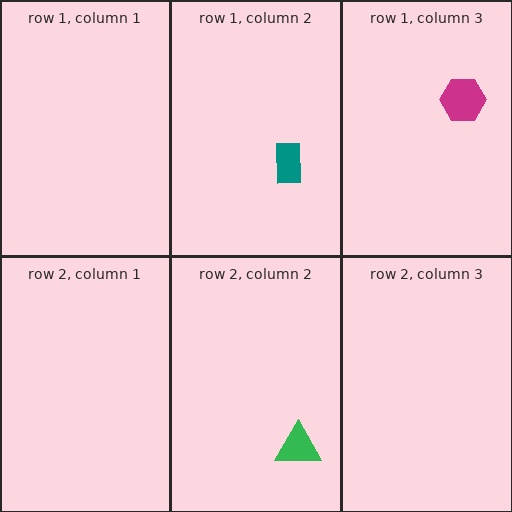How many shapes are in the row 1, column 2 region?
1.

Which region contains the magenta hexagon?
The row 1, column 3 region.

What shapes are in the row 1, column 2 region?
The teal rectangle.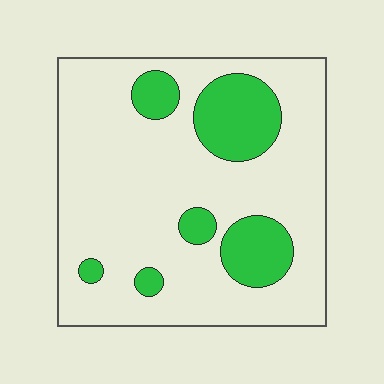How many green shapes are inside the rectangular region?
6.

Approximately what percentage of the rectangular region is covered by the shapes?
Approximately 20%.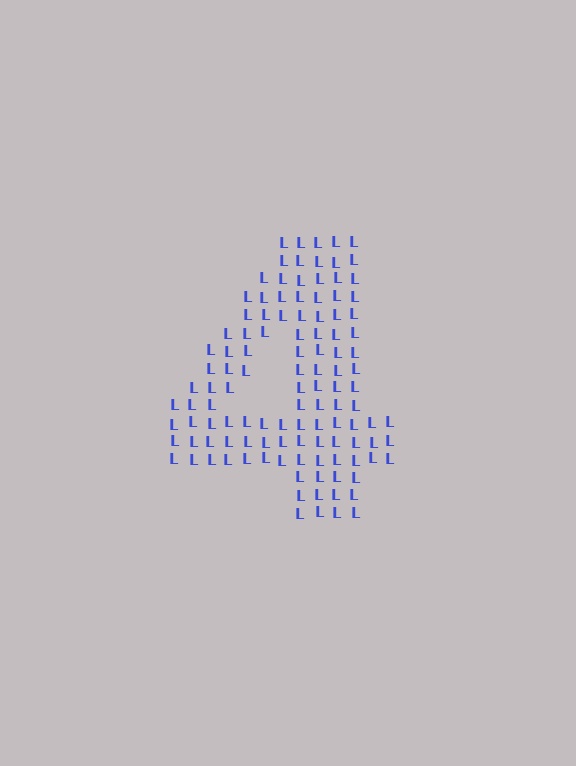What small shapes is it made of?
It is made of small letter L's.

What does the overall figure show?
The overall figure shows the digit 4.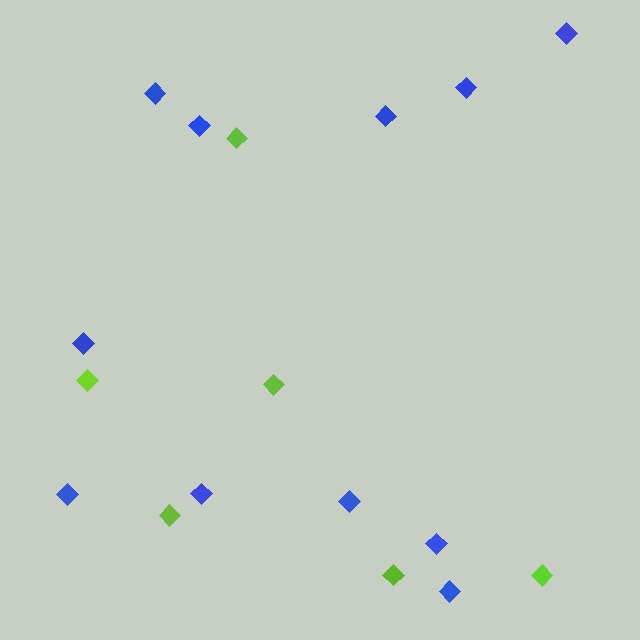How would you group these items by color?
There are 2 groups: one group of lime diamonds (6) and one group of blue diamonds (11).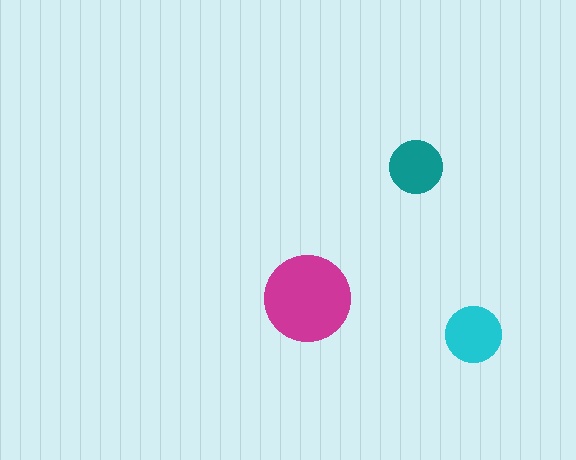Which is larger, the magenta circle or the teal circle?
The magenta one.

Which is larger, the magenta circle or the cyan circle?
The magenta one.